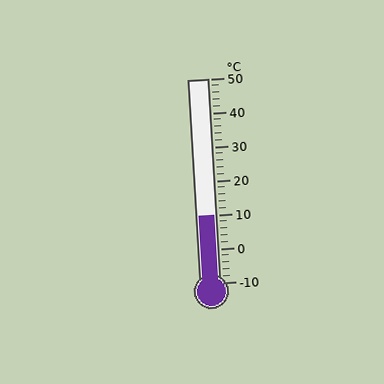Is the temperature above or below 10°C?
The temperature is at 10°C.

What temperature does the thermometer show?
The thermometer shows approximately 10°C.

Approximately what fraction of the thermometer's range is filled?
The thermometer is filled to approximately 35% of its range.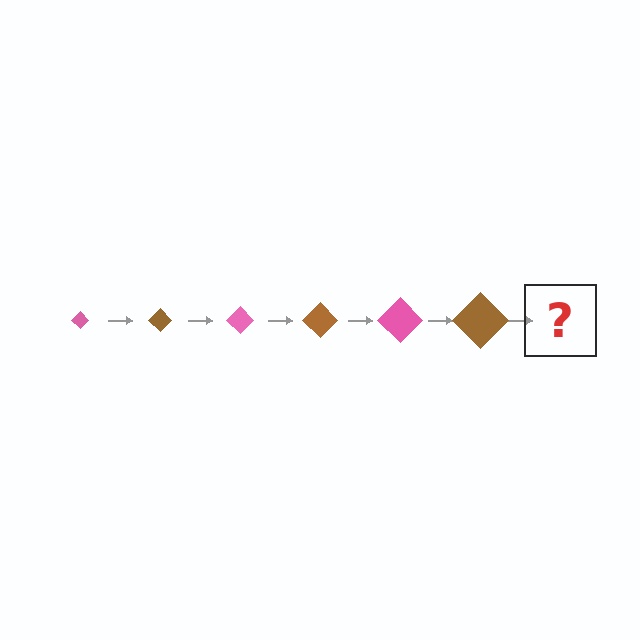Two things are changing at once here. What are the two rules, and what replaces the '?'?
The two rules are that the diamond grows larger each step and the color cycles through pink and brown. The '?' should be a pink diamond, larger than the previous one.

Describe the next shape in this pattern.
It should be a pink diamond, larger than the previous one.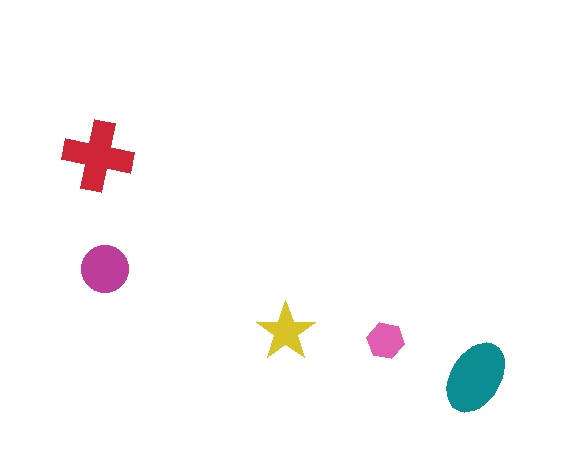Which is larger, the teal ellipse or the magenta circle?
The teal ellipse.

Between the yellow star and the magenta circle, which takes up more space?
The magenta circle.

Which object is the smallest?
The pink hexagon.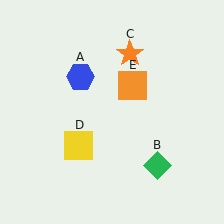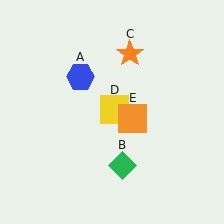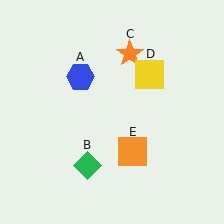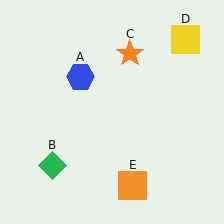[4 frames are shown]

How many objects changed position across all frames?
3 objects changed position: green diamond (object B), yellow square (object D), orange square (object E).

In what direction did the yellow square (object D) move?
The yellow square (object D) moved up and to the right.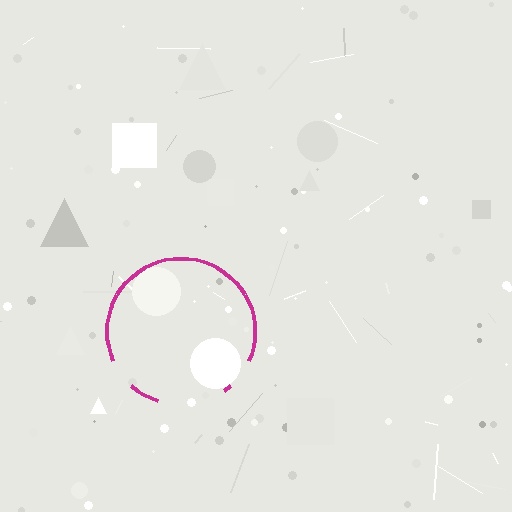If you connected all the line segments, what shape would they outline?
They would outline a circle.